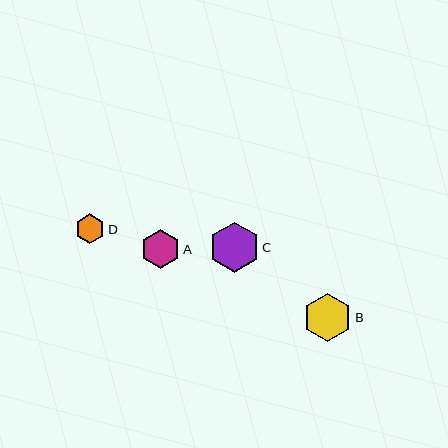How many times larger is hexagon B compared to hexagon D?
Hexagon B is approximately 1.6 times the size of hexagon D.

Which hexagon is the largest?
Hexagon C is the largest with a size of approximately 50 pixels.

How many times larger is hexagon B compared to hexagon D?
Hexagon B is approximately 1.6 times the size of hexagon D.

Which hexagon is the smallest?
Hexagon D is the smallest with a size of approximately 30 pixels.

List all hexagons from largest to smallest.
From largest to smallest: C, B, A, D.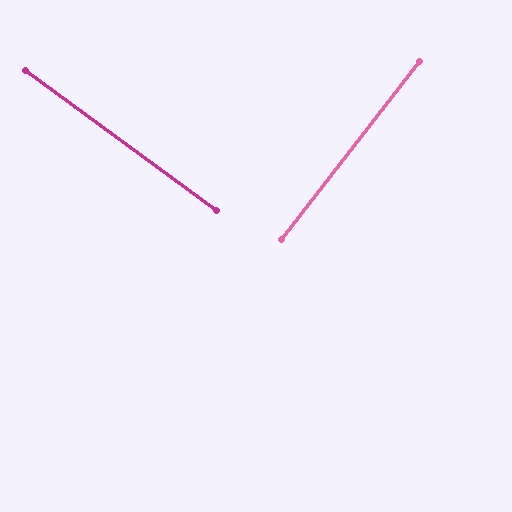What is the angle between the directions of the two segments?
Approximately 89 degrees.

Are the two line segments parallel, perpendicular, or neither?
Perpendicular — they meet at approximately 89°.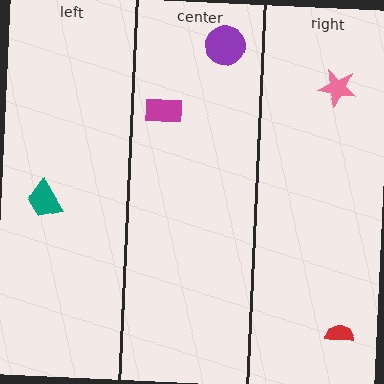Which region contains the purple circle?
The center region.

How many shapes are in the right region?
2.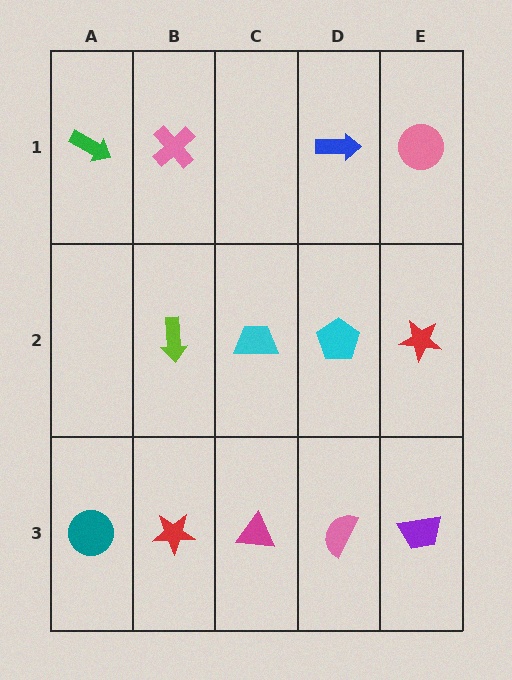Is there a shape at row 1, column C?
No, that cell is empty.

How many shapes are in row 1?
4 shapes.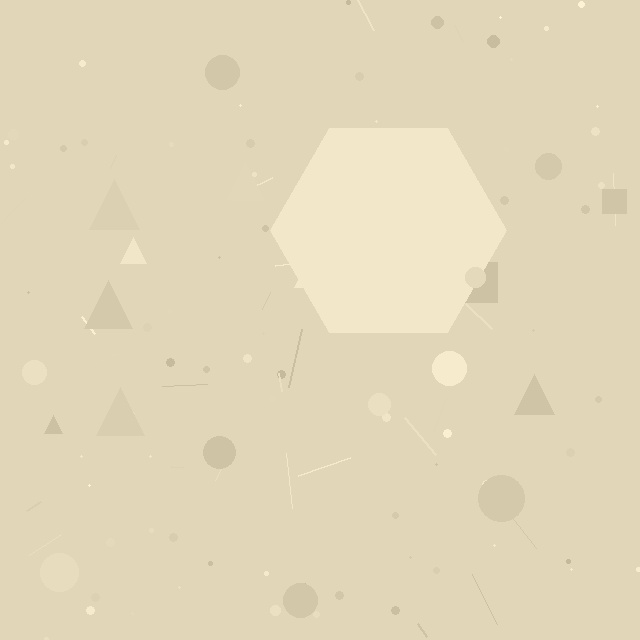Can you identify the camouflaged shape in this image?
The camouflaged shape is a hexagon.